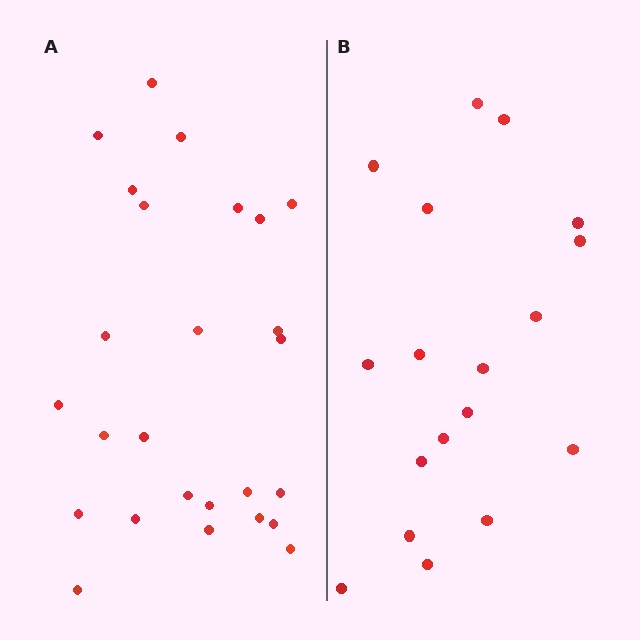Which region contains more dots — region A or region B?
Region A (the left region) has more dots.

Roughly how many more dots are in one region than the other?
Region A has roughly 8 or so more dots than region B.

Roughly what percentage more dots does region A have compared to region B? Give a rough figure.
About 45% more.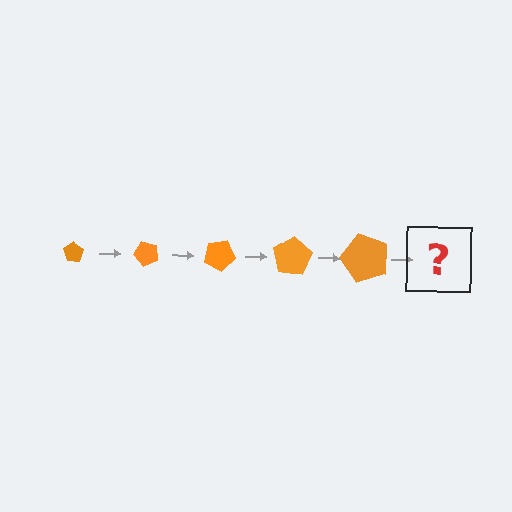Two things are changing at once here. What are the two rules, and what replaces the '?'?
The two rules are that the pentagon grows larger each step and it rotates 50 degrees each step. The '?' should be a pentagon, larger than the previous one and rotated 250 degrees from the start.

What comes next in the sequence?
The next element should be a pentagon, larger than the previous one and rotated 250 degrees from the start.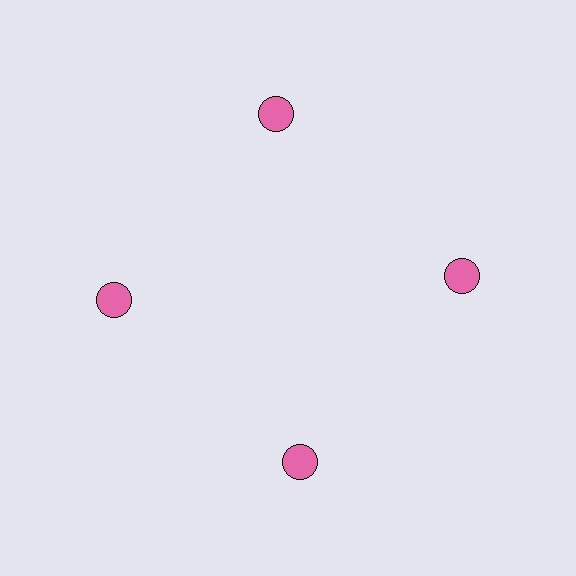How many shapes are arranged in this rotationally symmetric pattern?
There are 4 shapes, arranged in 4 groups of 1.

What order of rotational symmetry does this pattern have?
This pattern has 4-fold rotational symmetry.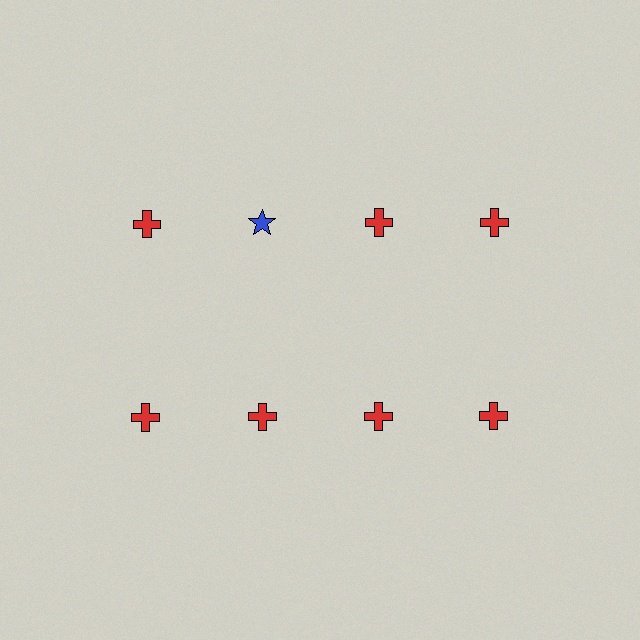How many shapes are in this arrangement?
There are 8 shapes arranged in a grid pattern.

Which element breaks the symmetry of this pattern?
The blue star in the top row, second from left column breaks the symmetry. All other shapes are red crosses.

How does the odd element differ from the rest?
It differs in both color (blue instead of red) and shape (star instead of cross).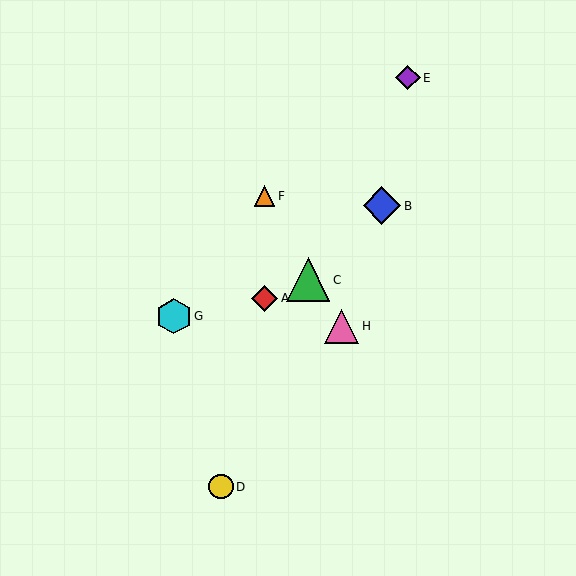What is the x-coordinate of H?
Object H is at x≈342.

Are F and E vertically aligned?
No, F is at x≈265 and E is at x≈408.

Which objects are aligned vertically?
Objects A, F are aligned vertically.